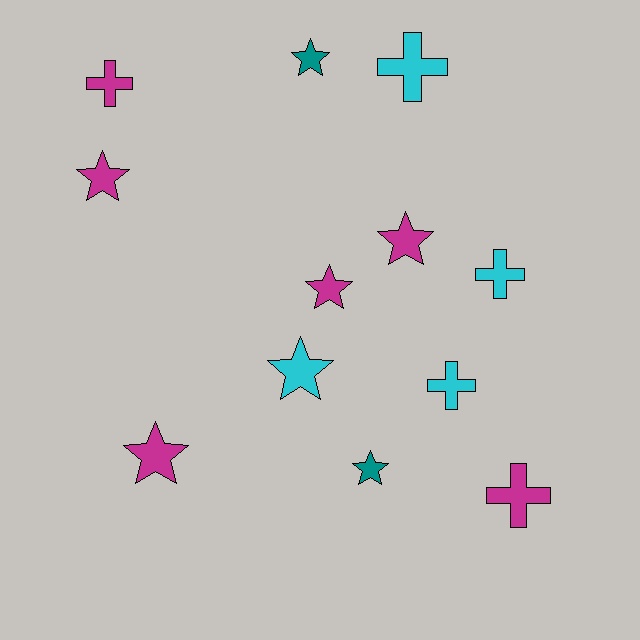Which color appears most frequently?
Magenta, with 6 objects.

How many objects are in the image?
There are 12 objects.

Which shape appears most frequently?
Star, with 7 objects.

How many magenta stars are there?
There are 4 magenta stars.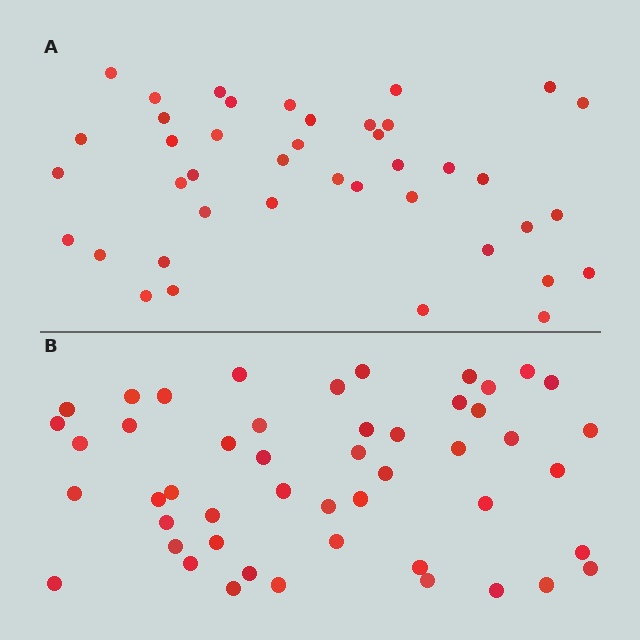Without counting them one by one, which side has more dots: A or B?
Region B (the bottom region) has more dots.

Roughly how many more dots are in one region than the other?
Region B has roughly 8 or so more dots than region A.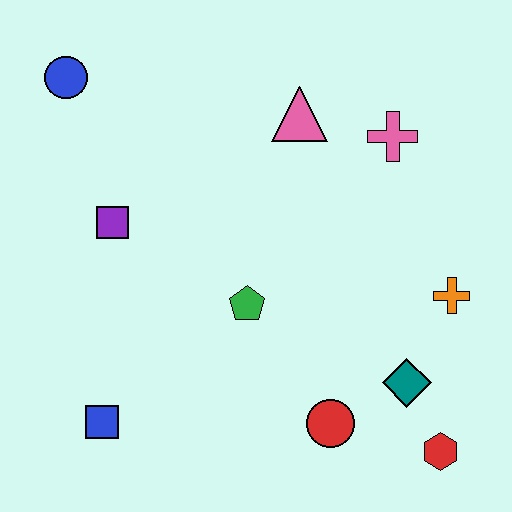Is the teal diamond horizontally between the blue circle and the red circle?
No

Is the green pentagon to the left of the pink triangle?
Yes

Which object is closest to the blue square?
The green pentagon is closest to the blue square.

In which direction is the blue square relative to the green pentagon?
The blue square is to the left of the green pentagon.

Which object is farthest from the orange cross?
The blue circle is farthest from the orange cross.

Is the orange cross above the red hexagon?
Yes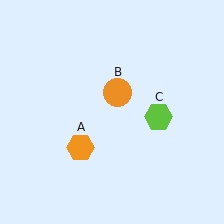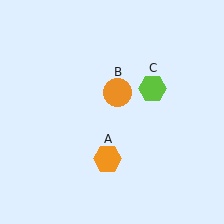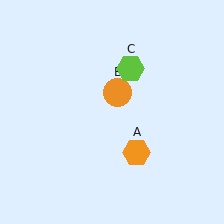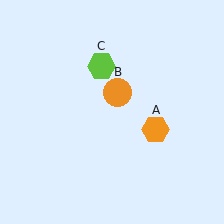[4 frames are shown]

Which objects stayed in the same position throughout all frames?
Orange circle (object B) remained stationary.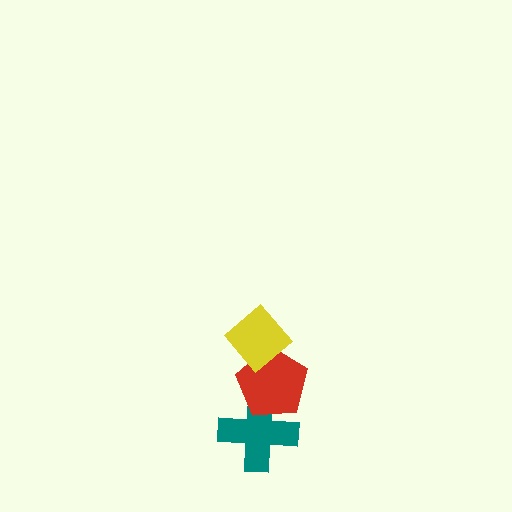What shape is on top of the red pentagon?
The yellow diamond is on top of the red pentagon.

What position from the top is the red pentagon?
The red pentagon is 2nd from the top.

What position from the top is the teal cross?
The teal cross is 3rd from the top.